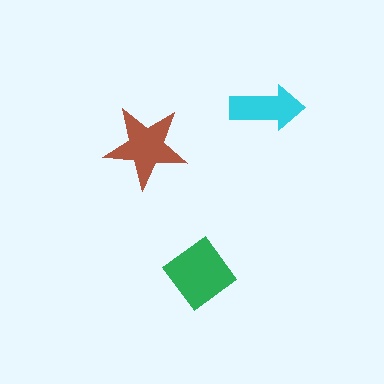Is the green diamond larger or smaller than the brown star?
Larger.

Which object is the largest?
The green diamond.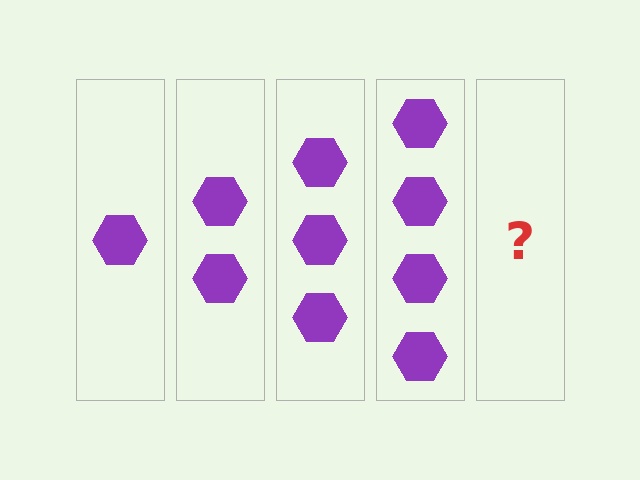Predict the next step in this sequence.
The next step is 5 hexagons.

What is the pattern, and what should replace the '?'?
The pattern is that each step adds one more hexagon. The '?' should be 5 hexagons.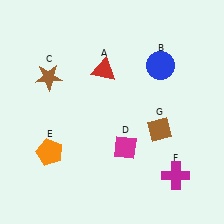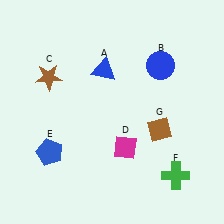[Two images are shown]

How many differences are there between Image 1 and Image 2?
There are 3 differences between the two images.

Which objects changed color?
A changed from red to blue. E changed from orange to blue. F changed from magenta to green.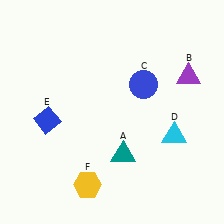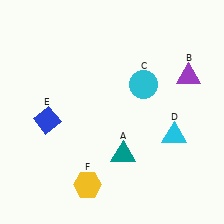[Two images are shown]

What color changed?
The circle (C) changed from blue in Image 1 to cyan in Image 2.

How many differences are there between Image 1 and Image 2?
There is 1 difference between the two images.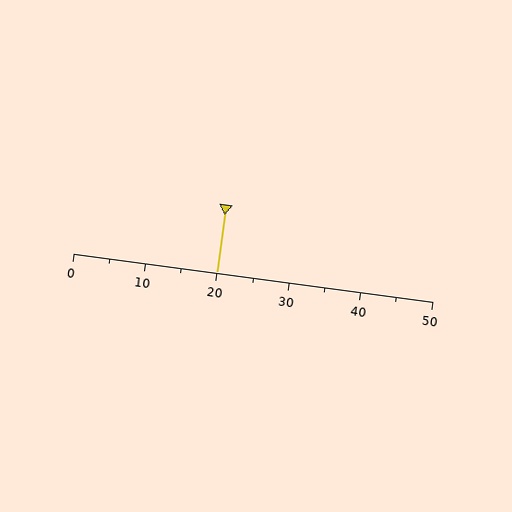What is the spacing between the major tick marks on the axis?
The major ticks are spaced 10 apart.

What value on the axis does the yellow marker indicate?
The marker indicates approximately 20.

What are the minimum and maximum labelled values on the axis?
The axis runs from 0 to 50.